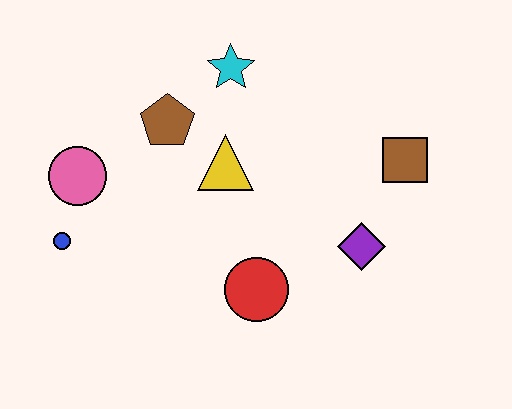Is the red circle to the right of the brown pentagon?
Yes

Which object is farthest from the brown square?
The blue circle is farthest from the brown square.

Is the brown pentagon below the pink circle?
No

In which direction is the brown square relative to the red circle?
The brown square is to the right of the red circle.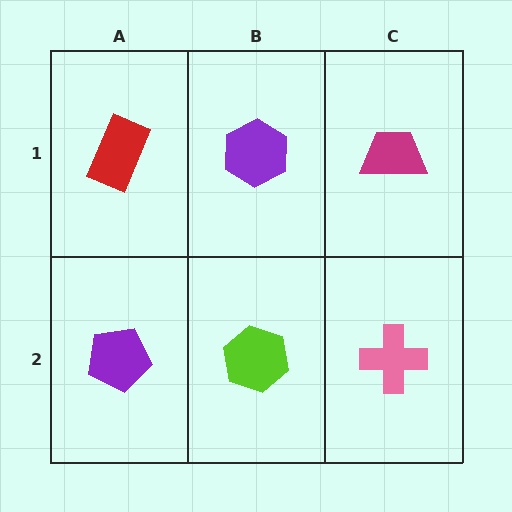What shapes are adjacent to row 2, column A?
A red rectangle (row 1, column A), a lime hexagon (row 2, column B).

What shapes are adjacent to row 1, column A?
A purple pentagon (row 2, column A), a purple hexagon (row 1, column B).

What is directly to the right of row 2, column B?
A pink cross.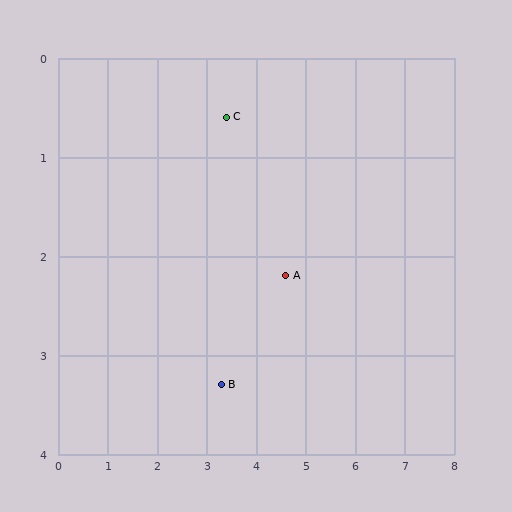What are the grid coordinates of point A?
Point A is at approximately (4.6, 2.2).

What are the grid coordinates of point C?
Point C is at approximately (3.4, 0.6).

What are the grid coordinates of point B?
Point B is at approximately (3.3, 3.3).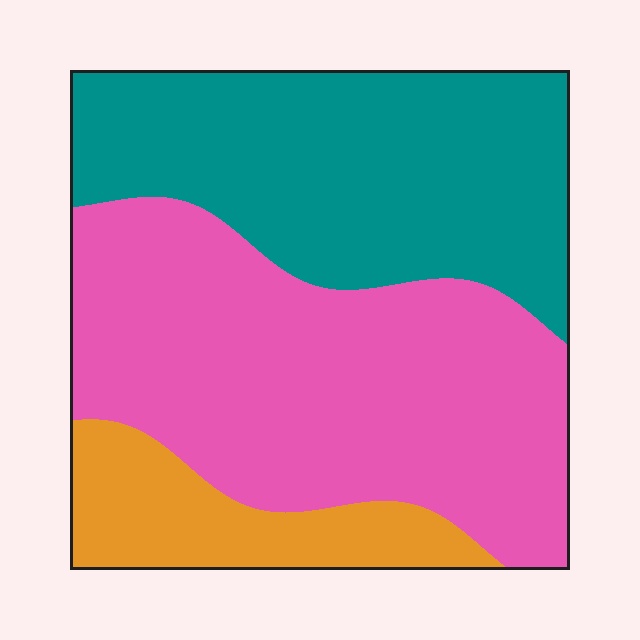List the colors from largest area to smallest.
From largest to smallest: pink, teal, orange.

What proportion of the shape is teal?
Teal covers 38% of the shape.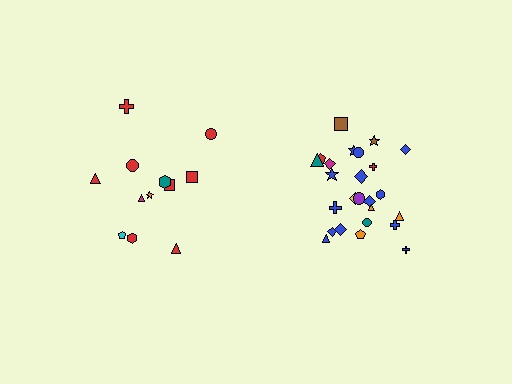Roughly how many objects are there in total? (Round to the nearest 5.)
Roughly 35 objects in total.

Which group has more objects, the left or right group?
The right group.